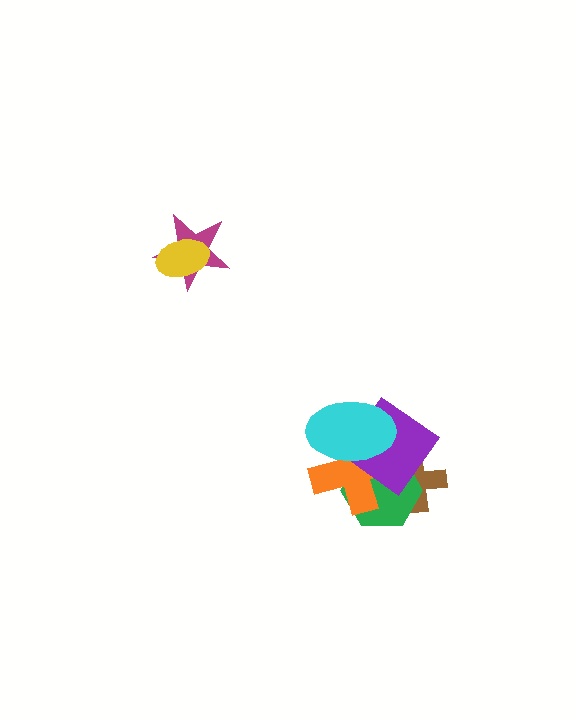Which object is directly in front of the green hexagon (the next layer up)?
The orange cross is directly in front of the green hexagon.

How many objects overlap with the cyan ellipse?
3 objects overlap with the cyan ellipse.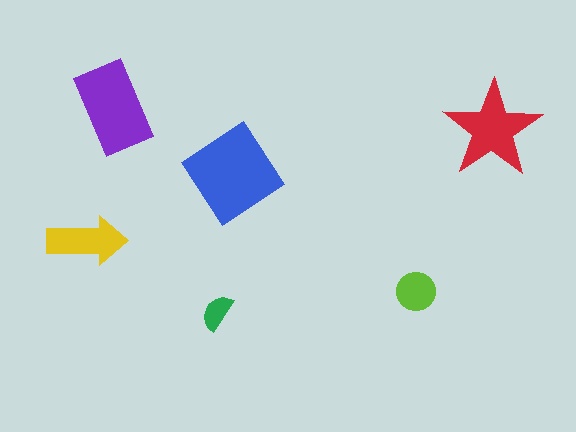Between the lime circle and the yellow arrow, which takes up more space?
The yellow arrow.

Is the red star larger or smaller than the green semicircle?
Larger.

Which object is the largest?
The blue diamond.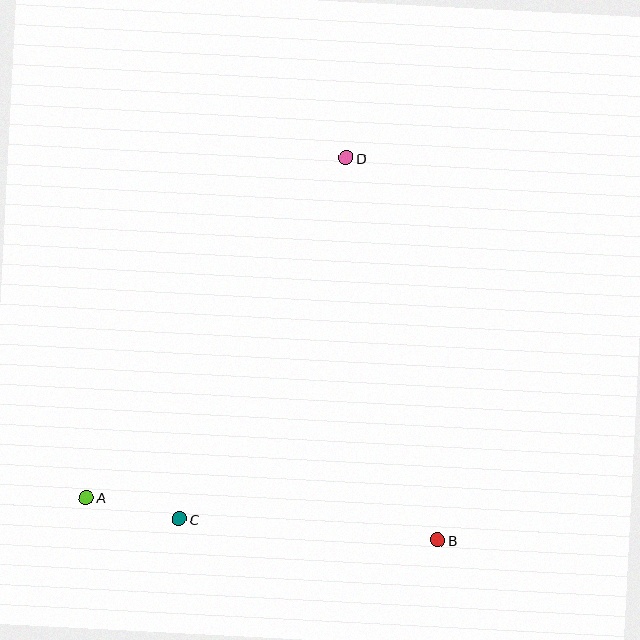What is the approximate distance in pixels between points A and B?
The distance between A and B is approximately 354 pixels.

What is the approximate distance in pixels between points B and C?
The distance between B and C is approximately 259 pixels.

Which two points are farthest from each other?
Points A and D are farthest from each other.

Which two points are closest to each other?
Points A and C are closest to each other.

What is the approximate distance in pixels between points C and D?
The distance between C and D is approximately 397 pixels.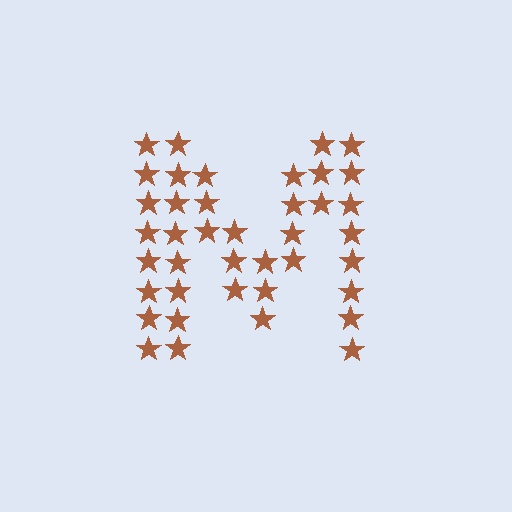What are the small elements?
The small elements are stars.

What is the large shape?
The large shape is the letter M.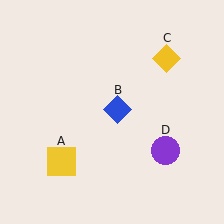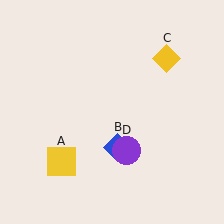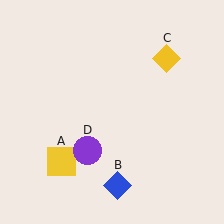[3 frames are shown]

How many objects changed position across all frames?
2 objects changed position: blue diamond (object B), purple circle (object D).